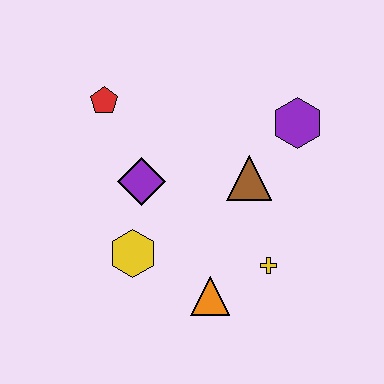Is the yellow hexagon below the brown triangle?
Yes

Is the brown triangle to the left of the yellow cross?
Yes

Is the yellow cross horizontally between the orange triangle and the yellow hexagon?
No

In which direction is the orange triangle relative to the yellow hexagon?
The orange triangle is to the right of the yellow hexagon.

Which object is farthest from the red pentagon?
The yellow cross is farthest from the red pentagon.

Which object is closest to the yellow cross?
The orange triangle is closest to the yellow cross.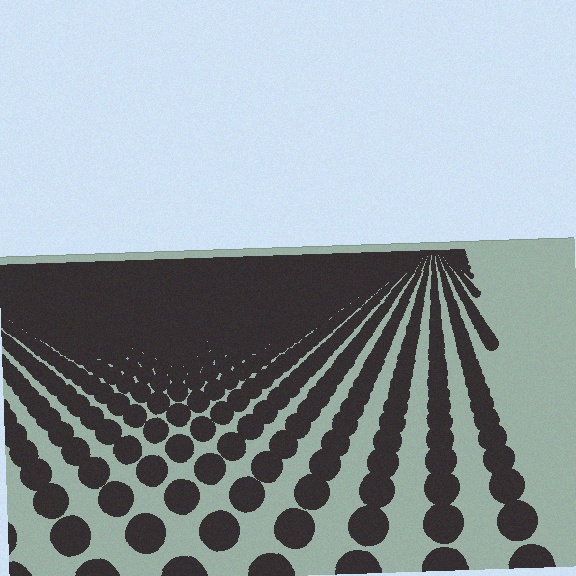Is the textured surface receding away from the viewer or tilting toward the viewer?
The surface is receding away from the viewer. Texture elements get smaller and denser toward the top.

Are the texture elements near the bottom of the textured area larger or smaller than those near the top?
Larger. Near the bottom, elements are closer to the viewer and appear at a bigger on-screen size.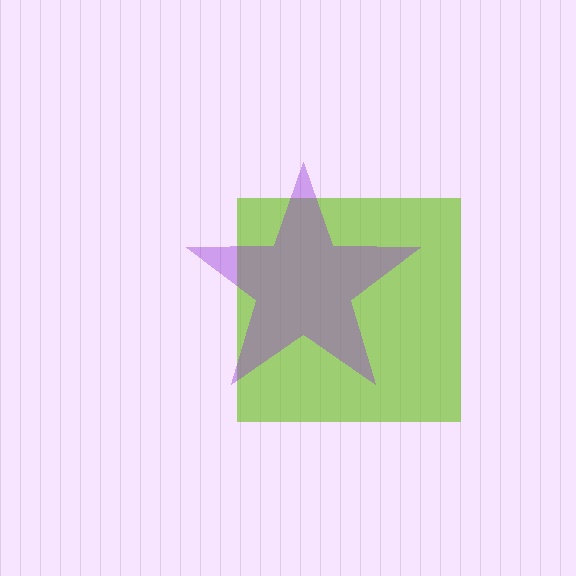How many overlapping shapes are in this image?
There are 2 overlapping shapes in the image.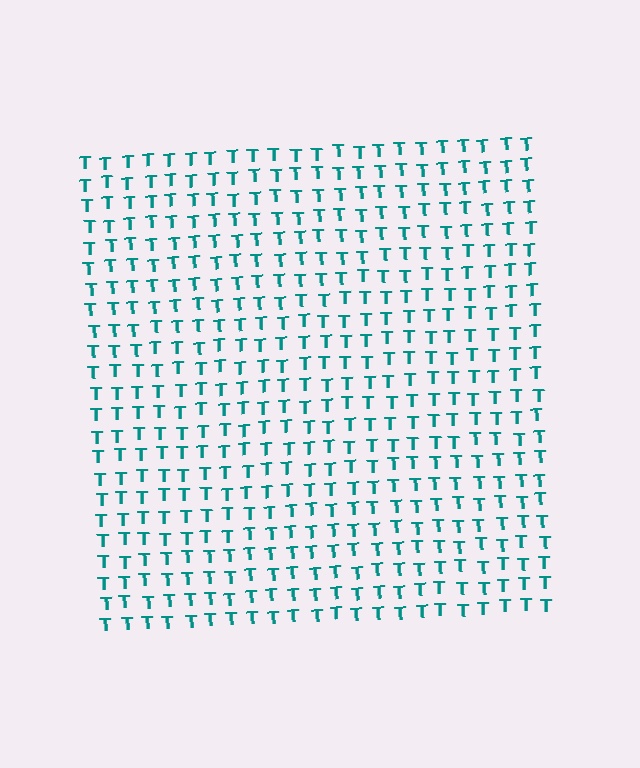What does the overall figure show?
The overall figure shows a square.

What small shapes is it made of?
It is made of small letter T's.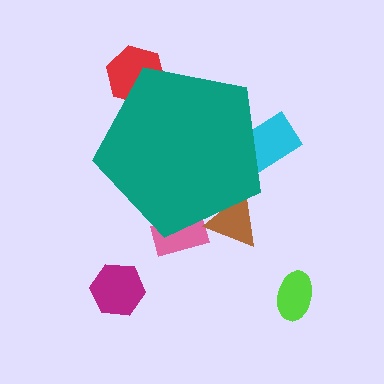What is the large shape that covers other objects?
A teal pentagon.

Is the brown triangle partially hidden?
Yes, the brown triangle is partially hidden behind the teal pentagon.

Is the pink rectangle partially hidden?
Yes, the pink rectangle is partially hidden behind the teal pentagon.